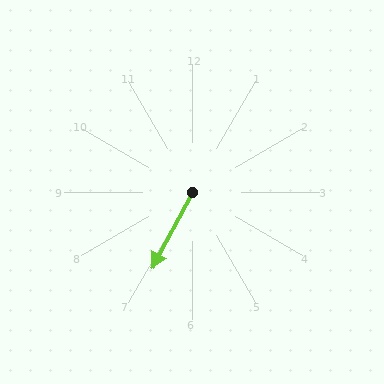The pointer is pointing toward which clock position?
Roughly 7 o'clock.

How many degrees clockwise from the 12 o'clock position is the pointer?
Approximately 208 degrees.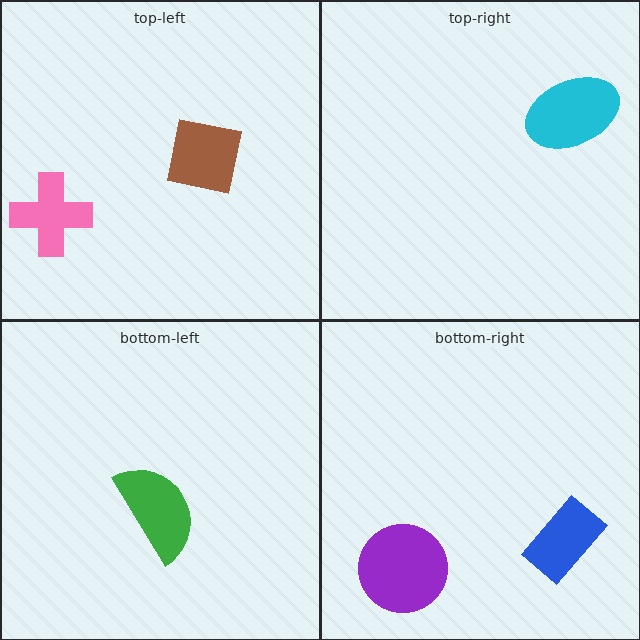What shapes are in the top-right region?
The cyan ellipse.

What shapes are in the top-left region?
The brown square, the pink cross.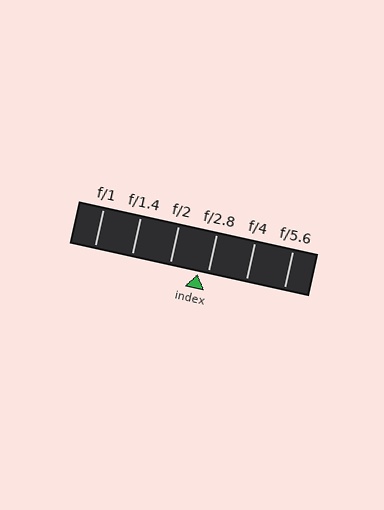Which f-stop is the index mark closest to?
The index mark is closest to f/2.8.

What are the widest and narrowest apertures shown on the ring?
The widest aperture shown is f/1 and the narrowest is f/5.6.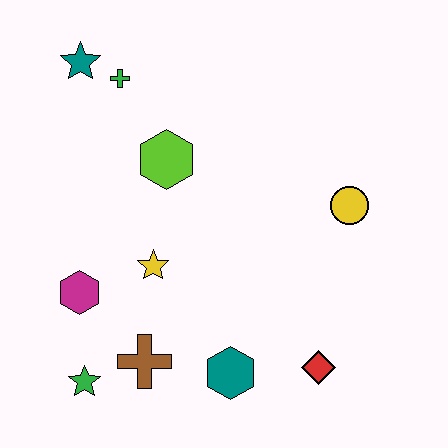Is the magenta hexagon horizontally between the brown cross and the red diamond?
No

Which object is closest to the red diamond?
The teal hexagon is closest to the red diamond.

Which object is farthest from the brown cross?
The teal star is farthest from the brown cross.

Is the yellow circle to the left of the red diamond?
No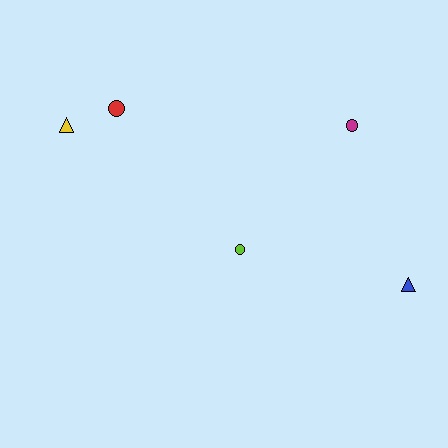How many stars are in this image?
There are no stars.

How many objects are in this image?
There are 5 objects.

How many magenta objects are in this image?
There is 1 magenta object.